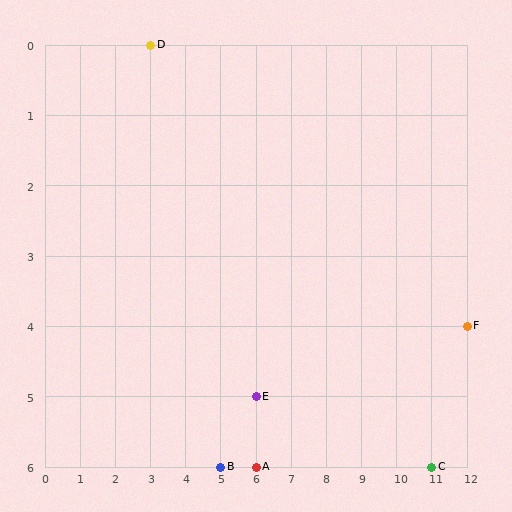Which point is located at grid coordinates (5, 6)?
Point B is at (5, 6).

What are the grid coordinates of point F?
Point F is at grid coordinates (12, 4).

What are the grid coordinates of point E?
Point E is at grid coordinates (6, 5).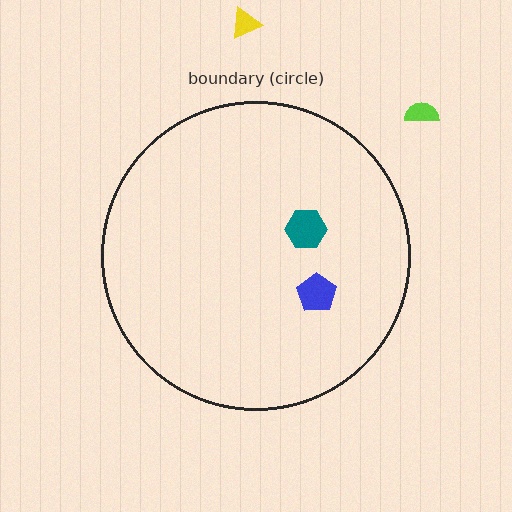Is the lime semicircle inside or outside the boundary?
Outside.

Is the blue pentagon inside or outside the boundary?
Inside.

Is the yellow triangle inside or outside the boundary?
Outside.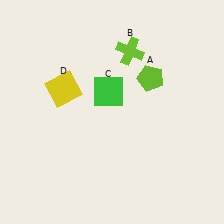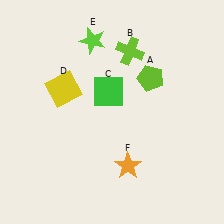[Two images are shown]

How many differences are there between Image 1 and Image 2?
There are 2 differences between the two images.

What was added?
A lime star (E), an orange star (F) were added in Image 2.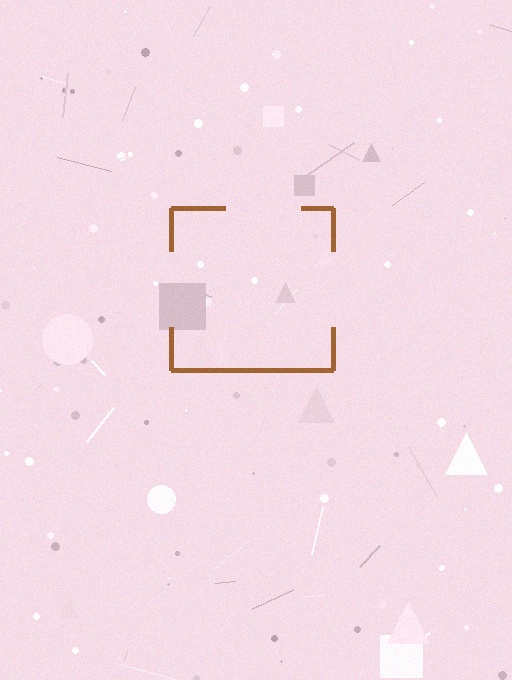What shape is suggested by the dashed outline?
The dashed outline suggests a square.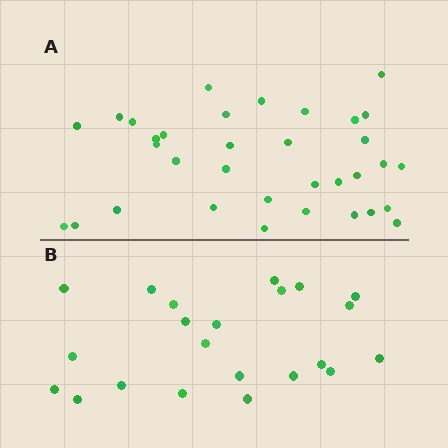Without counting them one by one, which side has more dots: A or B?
Region A (the top region) has more dots.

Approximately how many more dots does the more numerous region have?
Region A has roughly 12 or so more dots than region B.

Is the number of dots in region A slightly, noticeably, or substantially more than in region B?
Region A has substantially more. The ratio is roughly 1.5 to 1.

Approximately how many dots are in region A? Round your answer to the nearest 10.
About 30 dots. (The exact count is 34, which rounds to 30.)